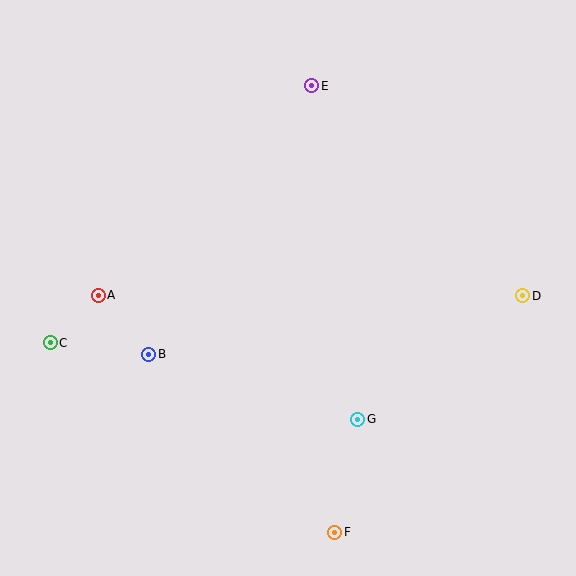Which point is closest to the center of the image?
Point G at (358, 419) is closest to the center.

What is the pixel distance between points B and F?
The distance between B and F is 257 pixels.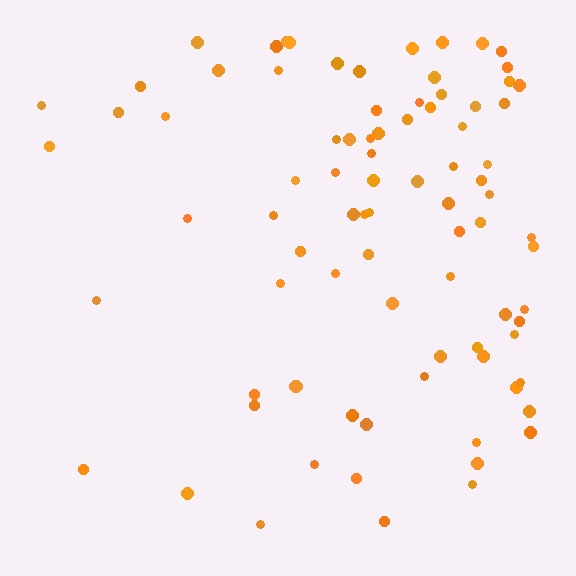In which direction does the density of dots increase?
From left to right, with the right side densest.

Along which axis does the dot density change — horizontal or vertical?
Horizontal.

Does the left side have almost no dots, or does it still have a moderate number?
Still a moderate number, just noticeably fewer than the right.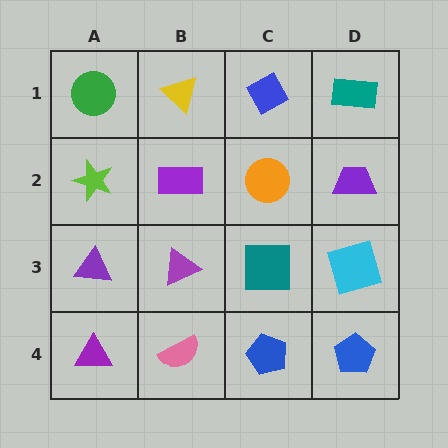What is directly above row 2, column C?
A blue diamond.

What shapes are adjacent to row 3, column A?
A lime star (row 2, column A), a purple triangle (row 4, column A), a purple triangle (row 3, column B).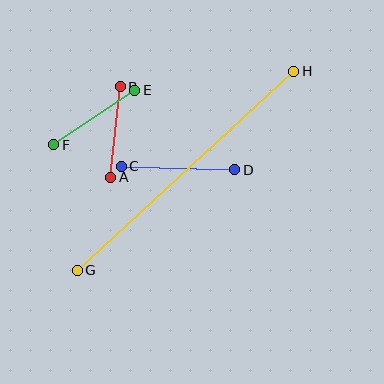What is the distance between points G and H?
The distance is approximately 294 pixels.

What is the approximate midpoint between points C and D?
The midpoint is at approximately (178, 168) pixels.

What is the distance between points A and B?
The distance is approximately 91 pixels.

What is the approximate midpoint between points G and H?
The midpoint is at approximately (185, 171) pixels.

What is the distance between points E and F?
The distance is approximately 98 pixels.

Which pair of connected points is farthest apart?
Points G and H are farthest apart.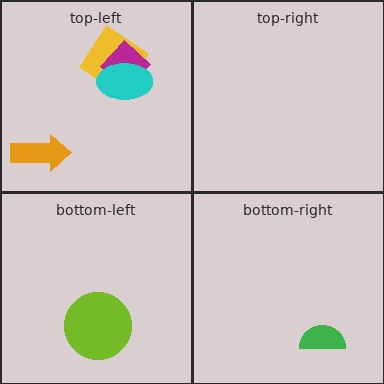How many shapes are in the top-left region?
4.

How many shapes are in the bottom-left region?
1.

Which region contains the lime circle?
The bottom-left region.